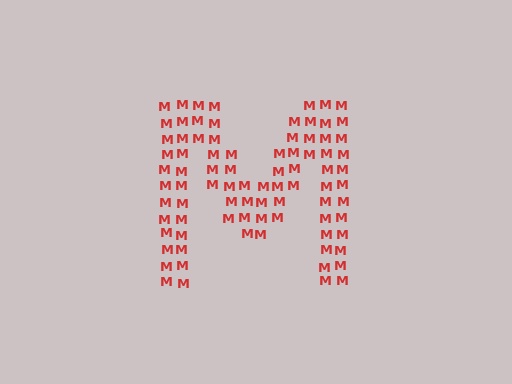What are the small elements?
The small elements are letter M's.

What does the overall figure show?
The overall figure shows the letter M.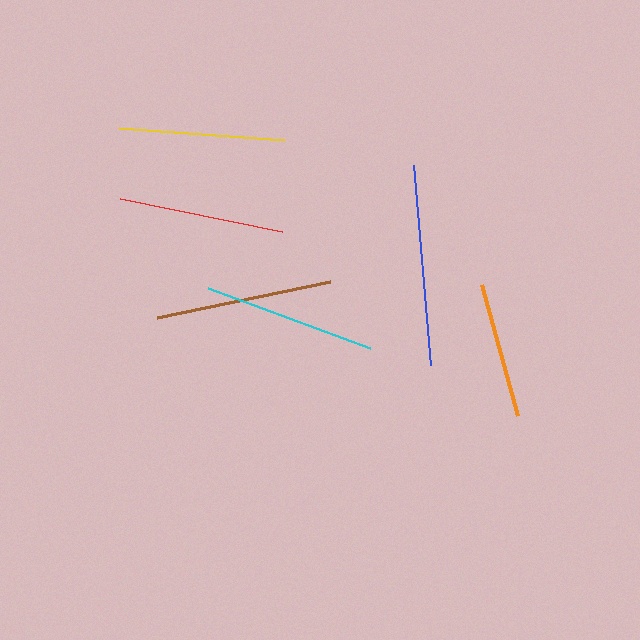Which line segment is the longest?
The blue line is the longest at approximately 201 pixels.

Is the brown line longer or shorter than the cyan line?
The brown line is longer than the cyan line.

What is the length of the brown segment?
The brown segment is approximately 177 pixels long.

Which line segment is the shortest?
The orange line is the shortest at approximately 136 pixels.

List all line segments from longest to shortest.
From longest to shortest: blue, brown, cyan, yellow, red, orange.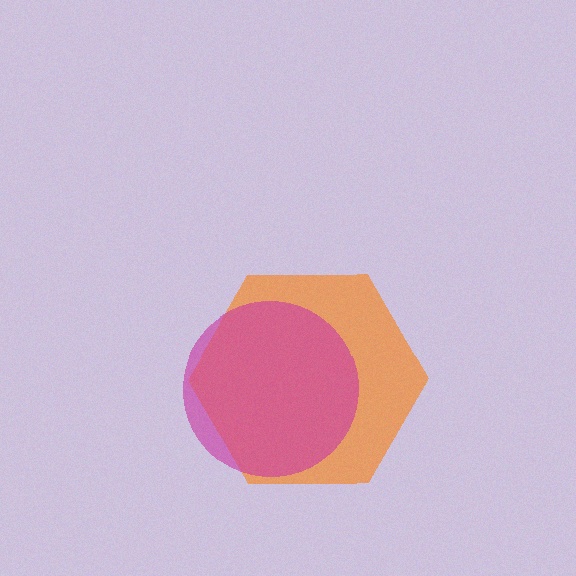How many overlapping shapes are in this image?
There are 2 overlapping shapes in the image.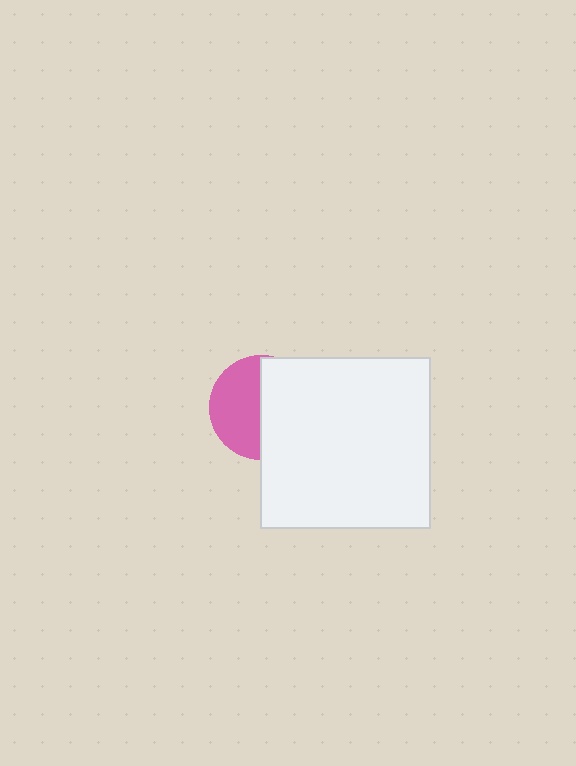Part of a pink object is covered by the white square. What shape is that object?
It is a circle.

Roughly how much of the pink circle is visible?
About half of it is visible (roughly 48%).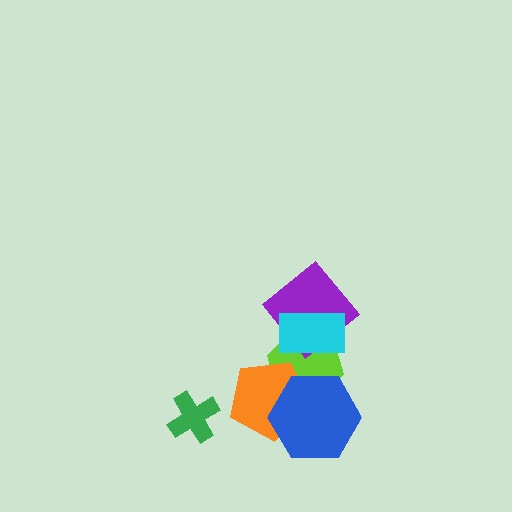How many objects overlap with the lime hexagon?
4 objects overlap with the lime hexagon.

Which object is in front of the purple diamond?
The cyan rectangle is in front of the purple diamond.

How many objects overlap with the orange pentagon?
2 objects overlap with the orange pentagon.